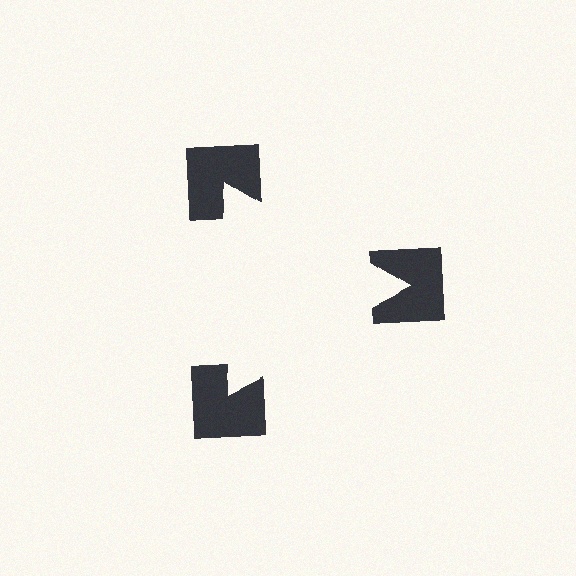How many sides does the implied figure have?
3 sides.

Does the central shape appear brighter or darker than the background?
It typically appears slightly brighter than the background, even though no actual brightness change is drawn.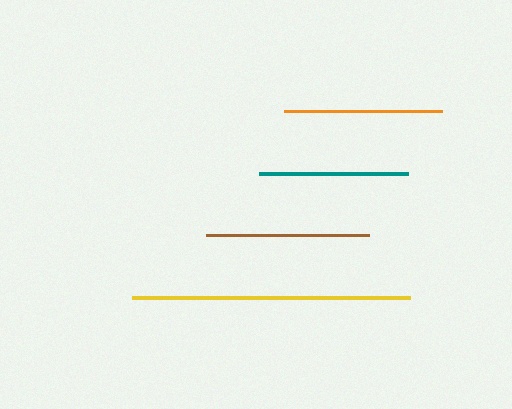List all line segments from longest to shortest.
From longest to shortest: yellow, brown, orange, teal.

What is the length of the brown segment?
The brown segment is approximately 163 pixels long.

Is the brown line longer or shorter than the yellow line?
The yellow line is longer than the brown line.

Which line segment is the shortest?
The teal line is the shortest at approximately 148 pixels.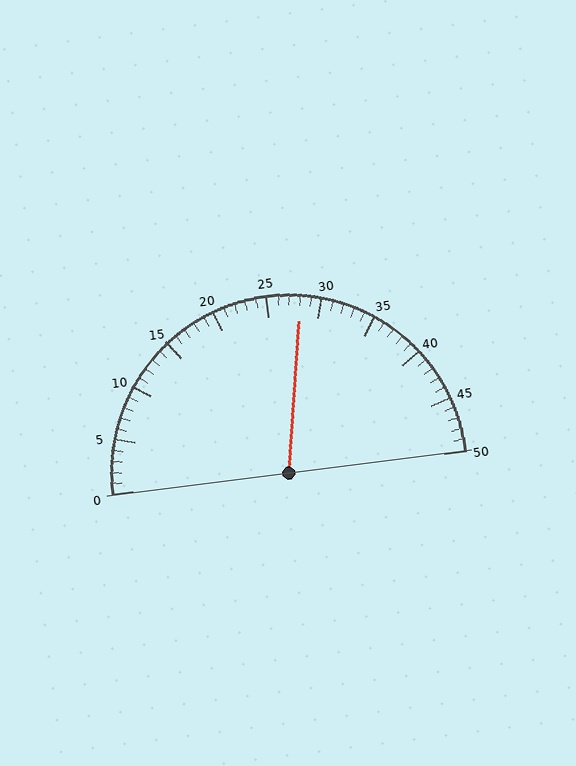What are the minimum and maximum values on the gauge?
The gauge ranges from 0 to 50.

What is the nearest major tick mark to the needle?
The nearest major tick mark is 30.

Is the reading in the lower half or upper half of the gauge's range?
The reading is in the upper half of the range (0 to 50).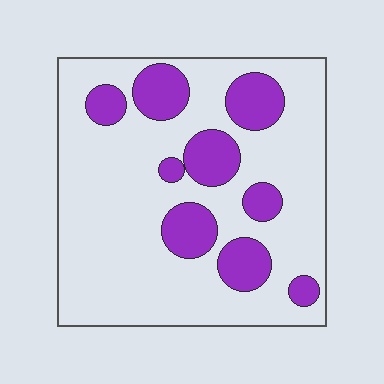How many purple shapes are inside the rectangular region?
9.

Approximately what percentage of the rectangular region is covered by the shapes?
Approximately 25%.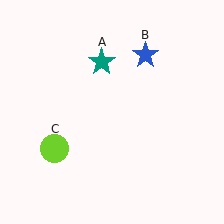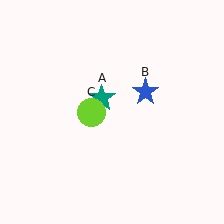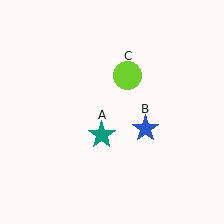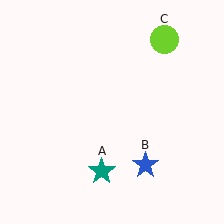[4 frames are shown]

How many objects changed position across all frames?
3 objects changed position: teal star (object A), blue star (object B), lime circle (object C).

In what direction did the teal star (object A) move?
The teal star (object A) moved down.